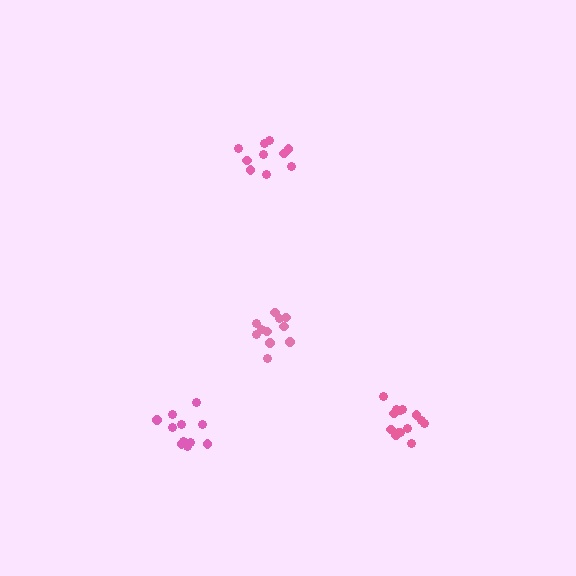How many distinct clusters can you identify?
There are 4 distinct clusters.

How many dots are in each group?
Group 1: 11 dots, Group 2: 10 dots, Group 3: 14 dots, Group 4: 11 dots (46 total).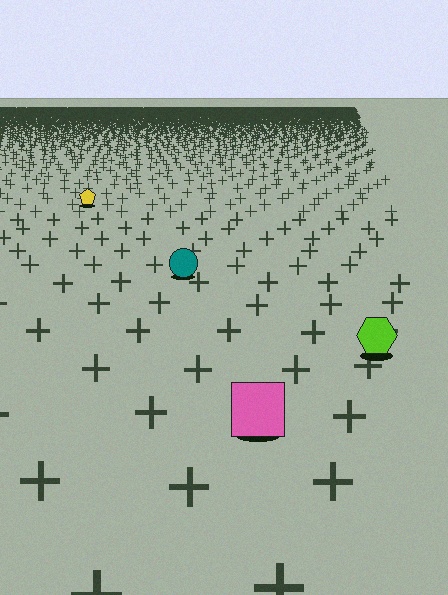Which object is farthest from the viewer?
The yellow pentagon is farthest from the viewer. It appears smaller and the ground texture around it is denser.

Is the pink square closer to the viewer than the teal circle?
Yes. The pink square is closer — you can tell from the texture gradient: the ground texture is coarser near it.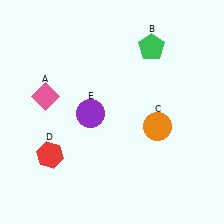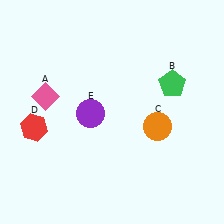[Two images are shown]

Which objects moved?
The objects that moved are: the green pentagon (B), the red hexagon (D).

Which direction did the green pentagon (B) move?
The green pentagon (B) moved down.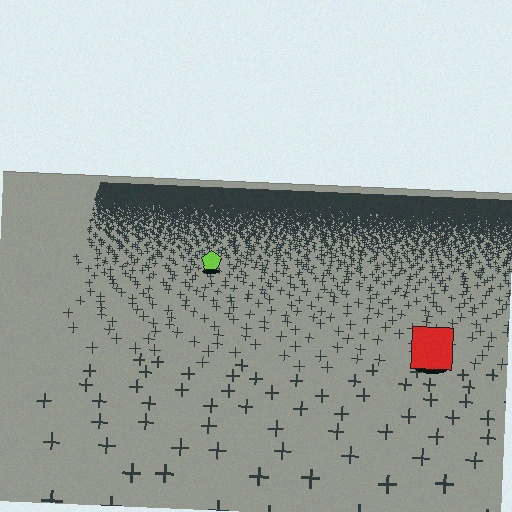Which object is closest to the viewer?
The red square is closest. The texture marks near it are larger and more spread out.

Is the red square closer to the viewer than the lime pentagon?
Yes. The red square is closer — you can tell from the texture gradient: the ground texture is coarser near it.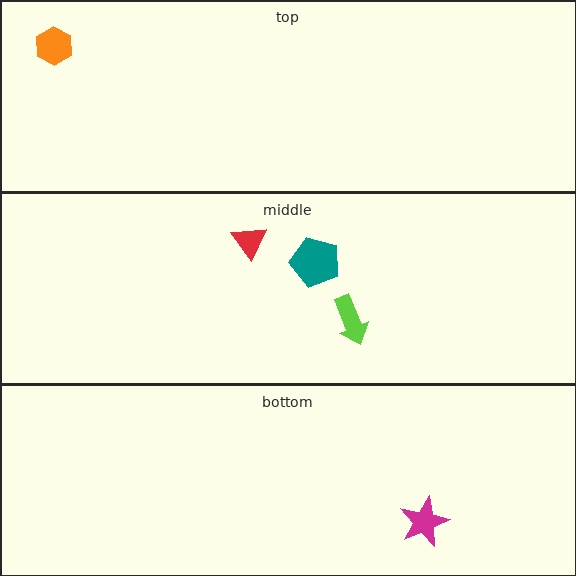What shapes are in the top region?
The orange hexagon.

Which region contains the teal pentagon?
The middle region.